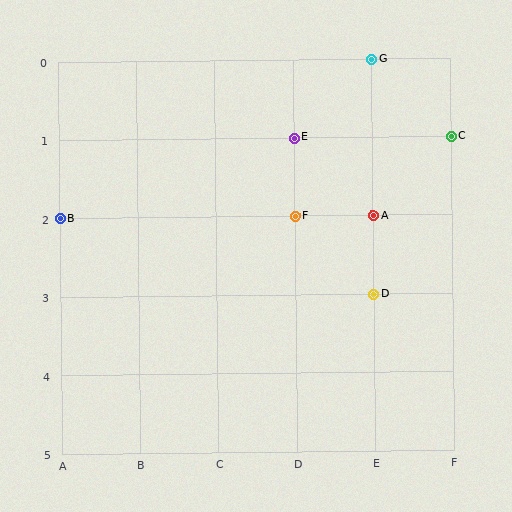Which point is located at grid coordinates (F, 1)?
Point C is at (F, 1).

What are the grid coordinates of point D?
Point D is at grid coordinates (E, 3).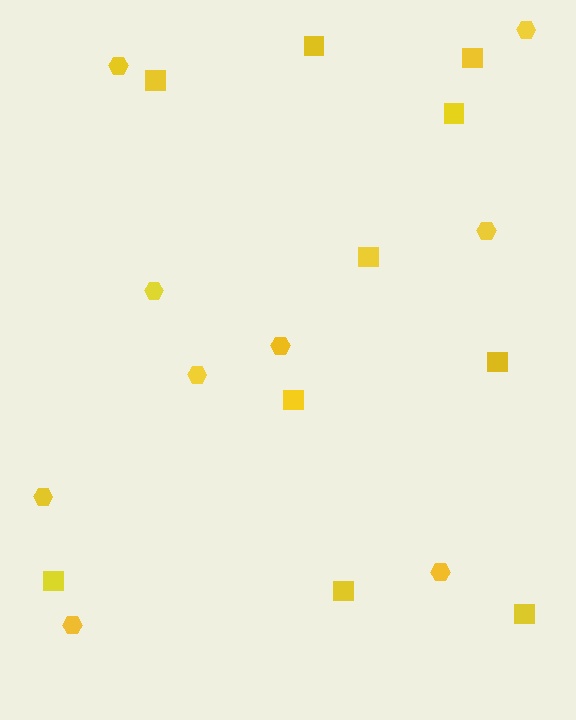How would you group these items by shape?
There are 2 groups: one group of hexagons (9) and one group of squares (10).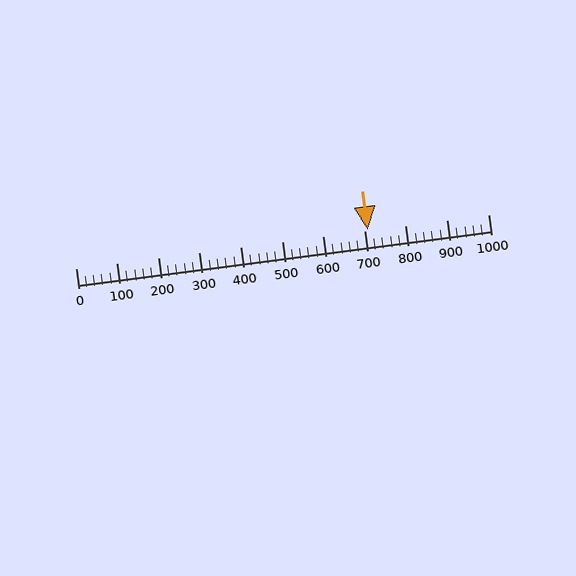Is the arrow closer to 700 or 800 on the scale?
The arrow is closer to 700.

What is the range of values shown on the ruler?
The ruler shows values from 0 to 1000.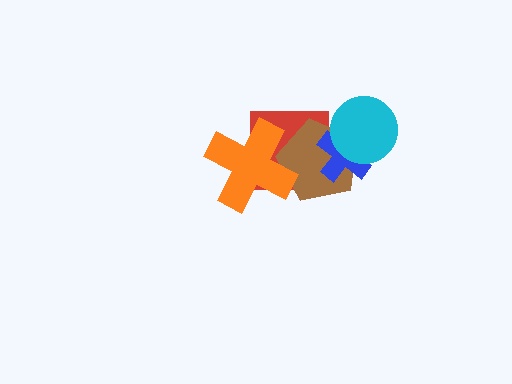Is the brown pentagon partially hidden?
Yes, it is partially covered by another shape.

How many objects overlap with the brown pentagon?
4 objects overlap with the brown pentagon.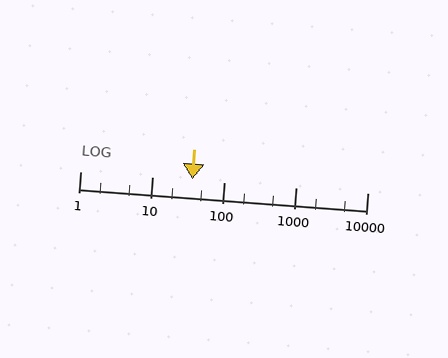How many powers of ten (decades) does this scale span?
The scale spans 4 decades, from 1 to 10000.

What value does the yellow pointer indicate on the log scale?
The pointer indicates approximately 36.